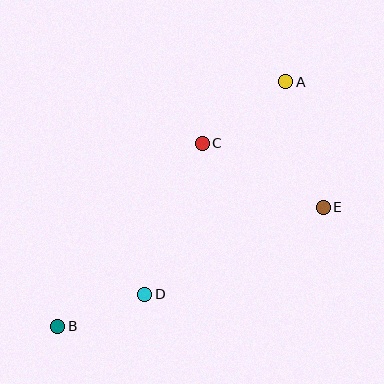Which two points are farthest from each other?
Points A and B are farthest from each other.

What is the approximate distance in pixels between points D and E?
The distance between D and E is approximately 198 pixels.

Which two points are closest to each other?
Points B and D are closest to each other.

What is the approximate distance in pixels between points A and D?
The distance between A and D is approximately 255 pixels.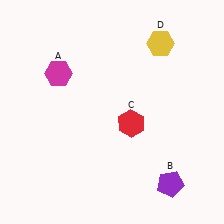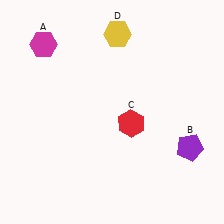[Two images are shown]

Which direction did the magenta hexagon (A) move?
The magenta hexagon (A) moved up.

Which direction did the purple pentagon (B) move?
The purple pentagon (B) moved up.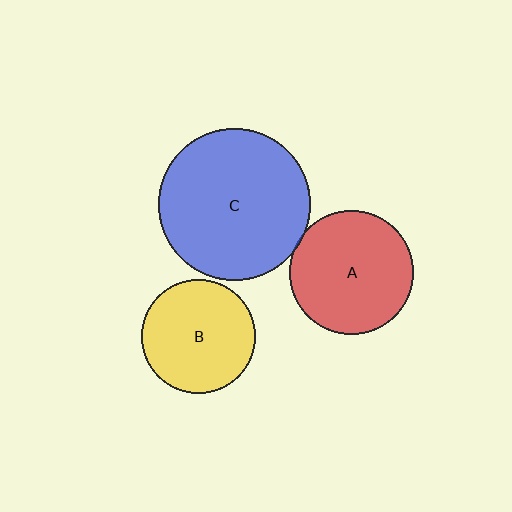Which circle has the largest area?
Circle C (blue).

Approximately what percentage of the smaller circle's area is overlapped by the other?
Approximately 5%.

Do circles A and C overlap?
Yes.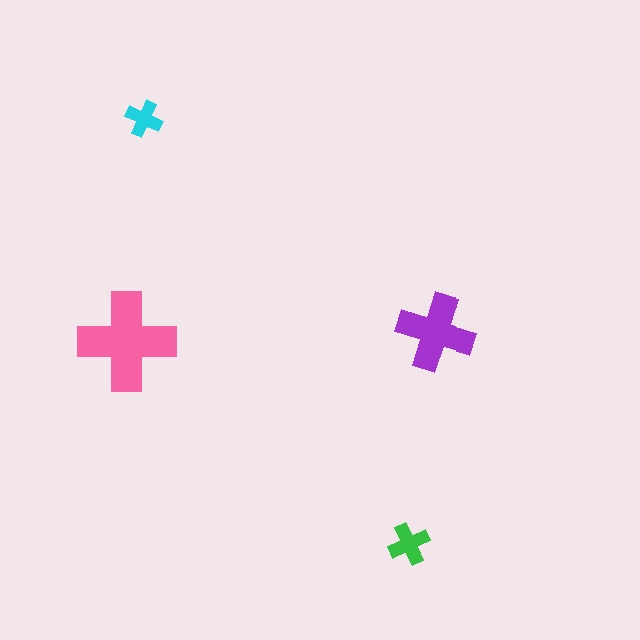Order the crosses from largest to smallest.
the pink one, the purple one, the green one, the cyan one.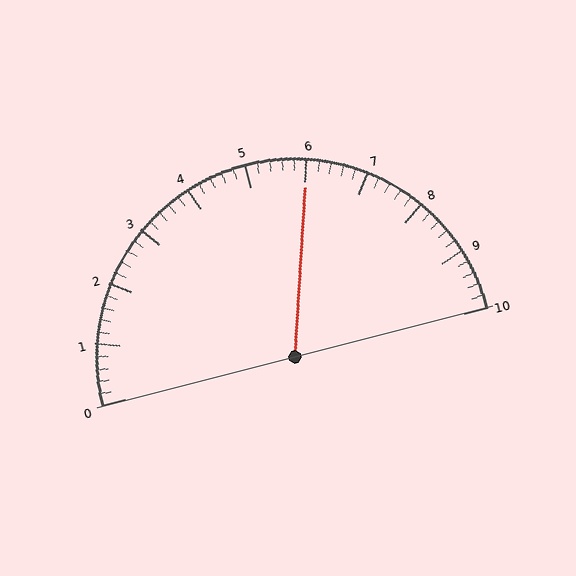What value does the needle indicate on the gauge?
The needle indicates approximately 6.0.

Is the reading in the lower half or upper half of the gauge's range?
The reading is in the upper half of the range (0 to 10).